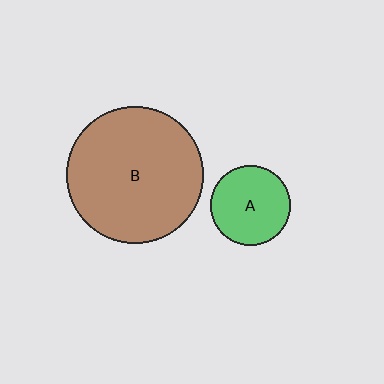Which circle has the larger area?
Circle B (brown).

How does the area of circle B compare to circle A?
Approximately 3.0 times.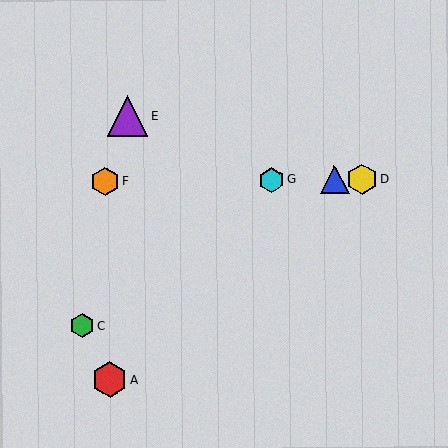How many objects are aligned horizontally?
4 objects (B, D, F, G) are aligned horizontally.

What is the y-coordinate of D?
Object D is at y≈179.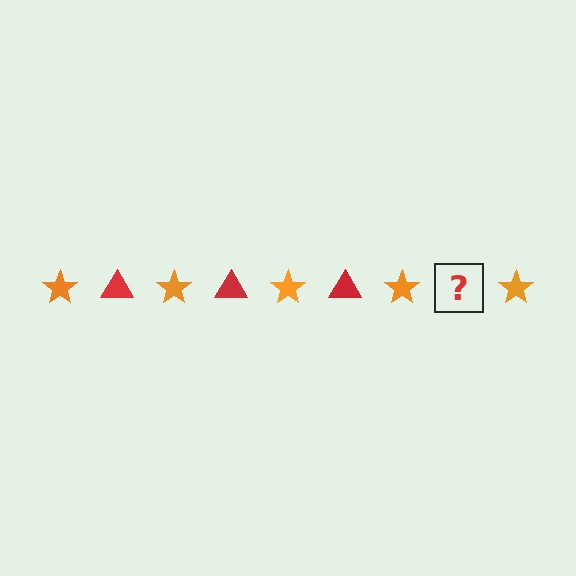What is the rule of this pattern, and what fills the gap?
The rule is that the pattern alternates between orange star and red triangle. The gap should be filled with a red triangle.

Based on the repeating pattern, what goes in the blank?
The blank should be a red triangle.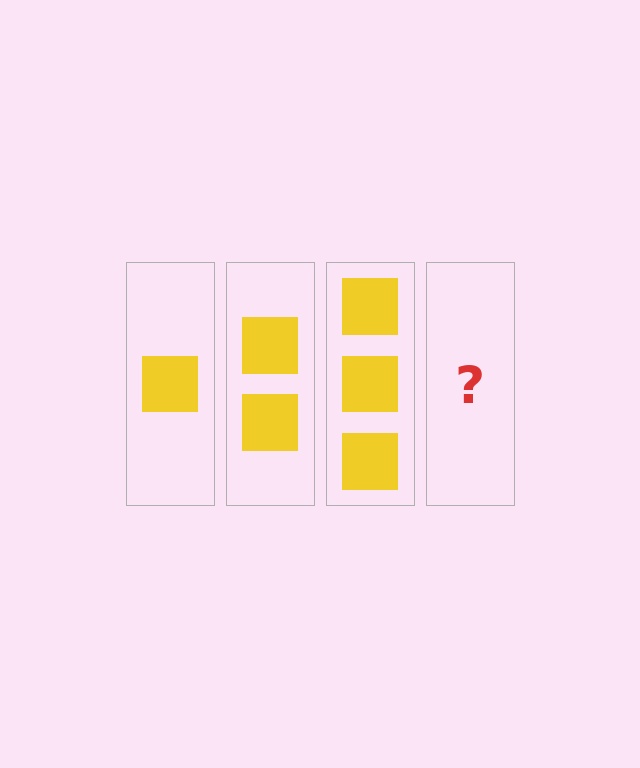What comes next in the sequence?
The next element should be 4 squares.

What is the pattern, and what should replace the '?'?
The pattern is that each step adds one more square. The '?' should be 4 squares.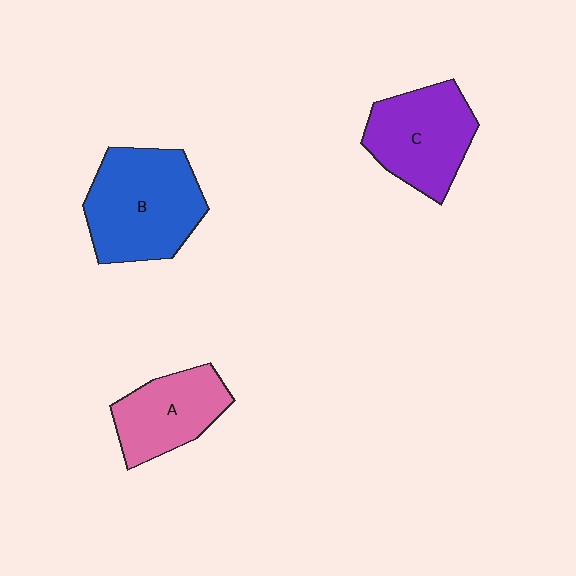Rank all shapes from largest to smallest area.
From largest to smallest: B (blue), C (purple), A (pink).